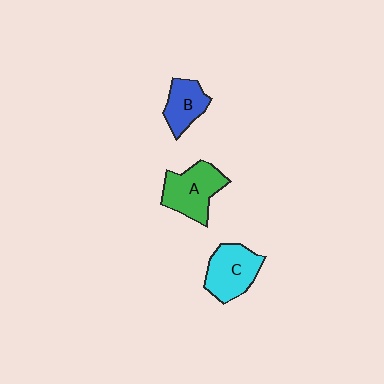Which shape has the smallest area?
Shape B (blue).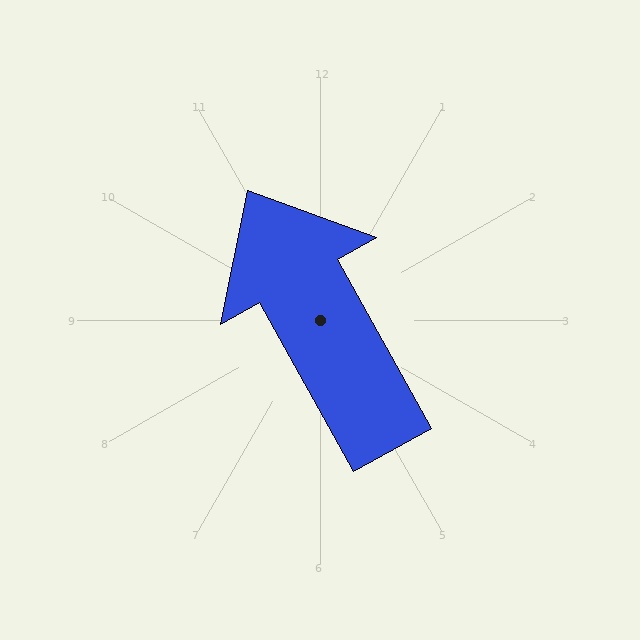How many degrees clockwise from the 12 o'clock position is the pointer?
Approximately 331 degrees.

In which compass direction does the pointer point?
Northwest.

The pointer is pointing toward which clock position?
Roughly 11 o'clock.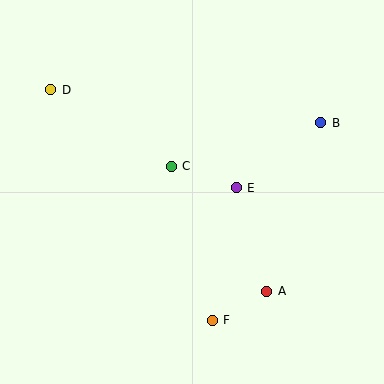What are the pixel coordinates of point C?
Point C is at (171, 166).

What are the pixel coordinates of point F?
Point F is at (212, 320).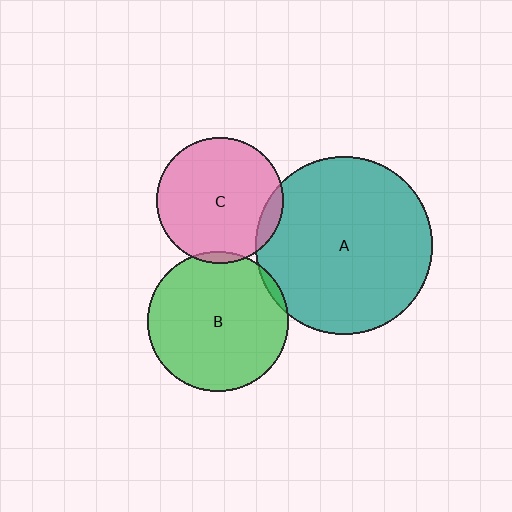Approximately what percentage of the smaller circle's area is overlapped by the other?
Approximately 10%.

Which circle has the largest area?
Circle A (teal).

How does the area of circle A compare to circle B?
Approximately 1.6 times.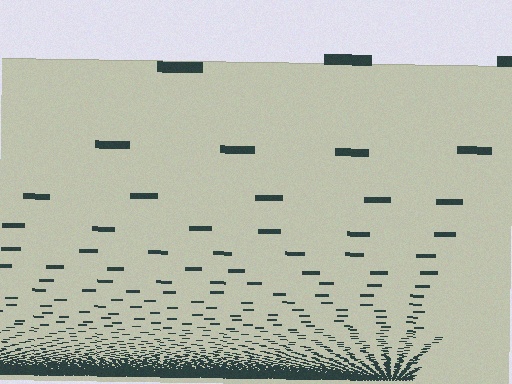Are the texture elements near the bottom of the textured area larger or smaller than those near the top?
Smaller. The gradient is inverted — elements near the bottom are smaller and denser.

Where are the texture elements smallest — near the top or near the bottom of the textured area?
Near the bottom.